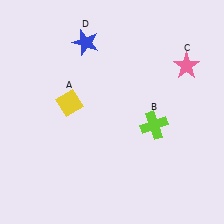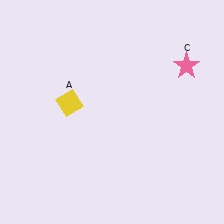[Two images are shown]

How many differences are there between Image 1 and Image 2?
There are 2 differences between the two images.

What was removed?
The blue star (D), the lime cross (B) were removed in Image 2.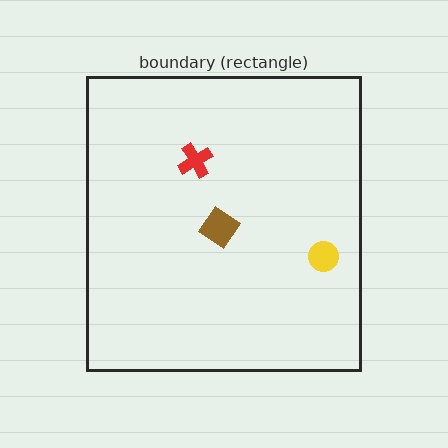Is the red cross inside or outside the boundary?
Inside.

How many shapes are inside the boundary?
3 inside, 0 outside.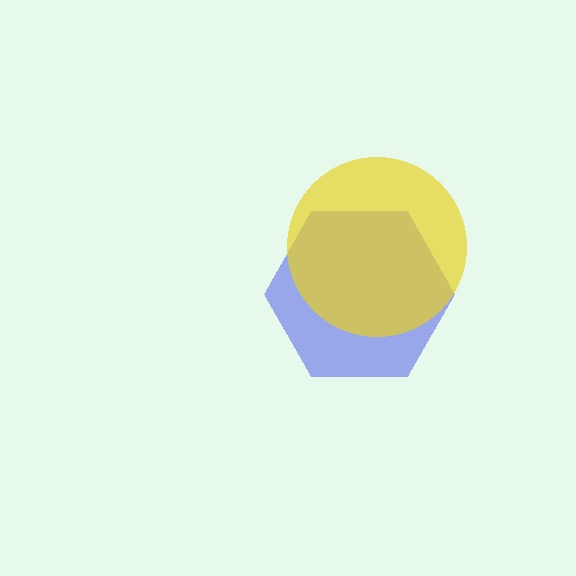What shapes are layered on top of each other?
The layered shapes are: a blue hexagon, a yellow circle.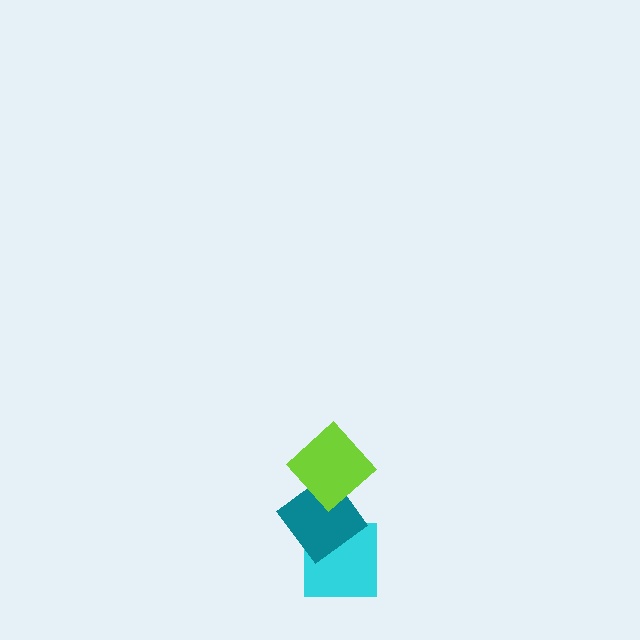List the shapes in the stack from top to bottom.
From top to bottom: the lime diamond, the teal diamond, the cyan square.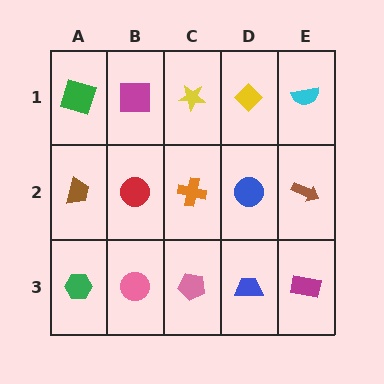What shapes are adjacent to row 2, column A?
A green square (row 1, column A), a green hexagon (row 3, column A), a red circle (row 2, column B).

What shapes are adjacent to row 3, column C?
An orange cross (row 2, column C), a pink circle (row 3, column B), a blue trapezoid (row 3, column D).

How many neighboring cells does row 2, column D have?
4.